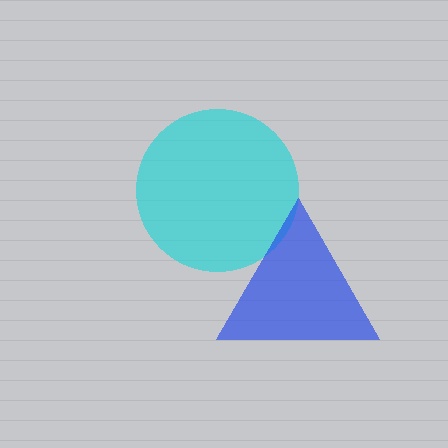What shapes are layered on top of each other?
The layered shapes are: a cyan circle, a blue triangle.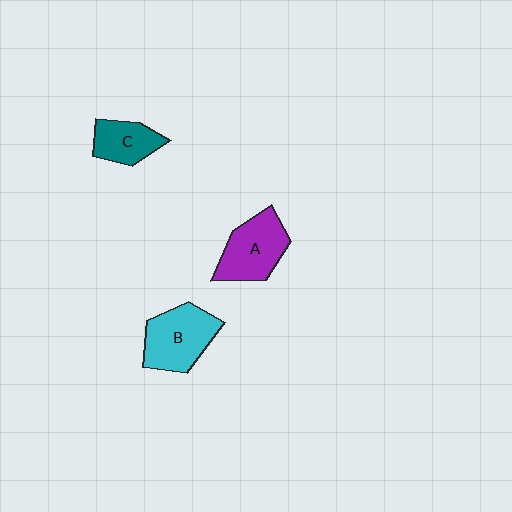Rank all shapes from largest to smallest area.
From largest to smallest: B (cyan), A (purple), C (teal).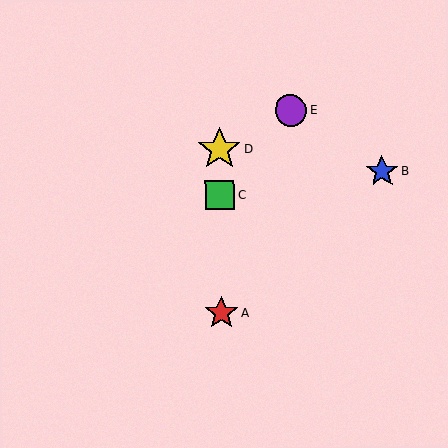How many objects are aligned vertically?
3 objects (A, C, D) are aligned vertically.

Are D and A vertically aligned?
Yes, both are at x≈219.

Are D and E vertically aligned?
No, D is at x≈219 and E is at x≈291.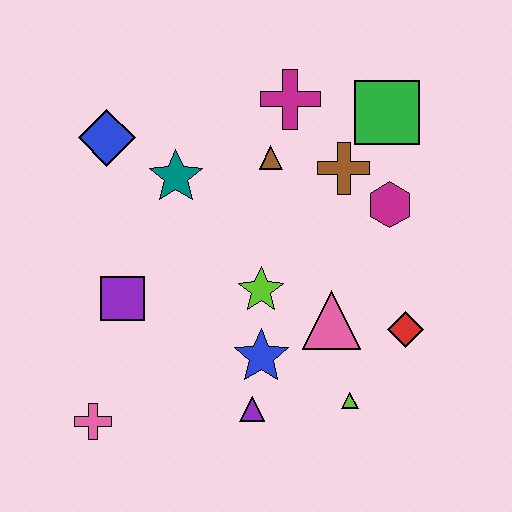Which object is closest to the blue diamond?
The teal star is closest to the blue diamond.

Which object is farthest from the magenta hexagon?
The pink cross is farthest from the magenta hexagon.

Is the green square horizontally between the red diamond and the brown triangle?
Yes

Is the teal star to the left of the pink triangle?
Yes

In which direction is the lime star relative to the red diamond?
The lime star is to the left of the red diamond.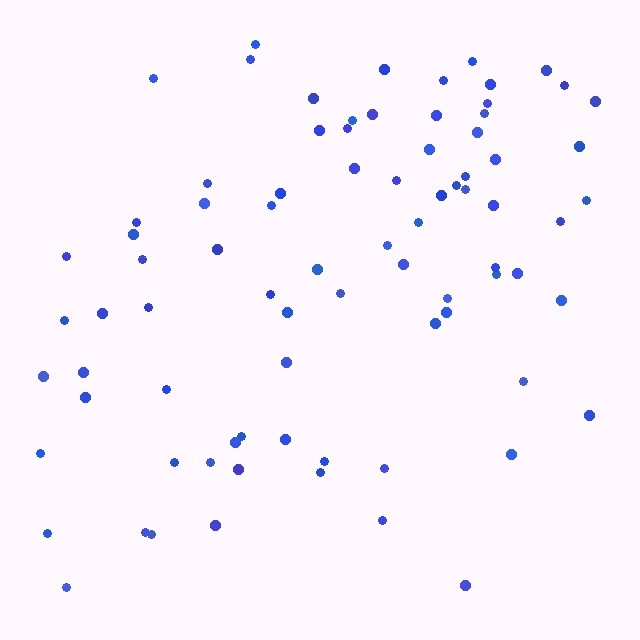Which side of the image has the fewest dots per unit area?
The bottom.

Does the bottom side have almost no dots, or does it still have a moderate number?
Still a moderate number, just noticeably fewer than the top.